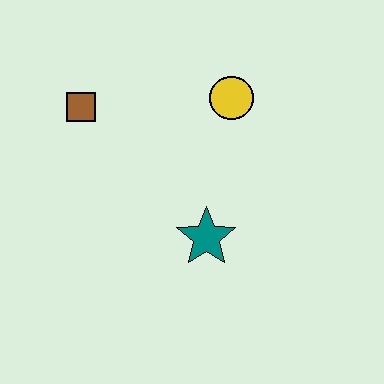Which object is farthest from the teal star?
The brown square is farthest from the teal star.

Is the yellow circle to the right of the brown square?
Yes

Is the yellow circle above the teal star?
Yes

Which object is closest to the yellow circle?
The teal star is closest to the yellow circle.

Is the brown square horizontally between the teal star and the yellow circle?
No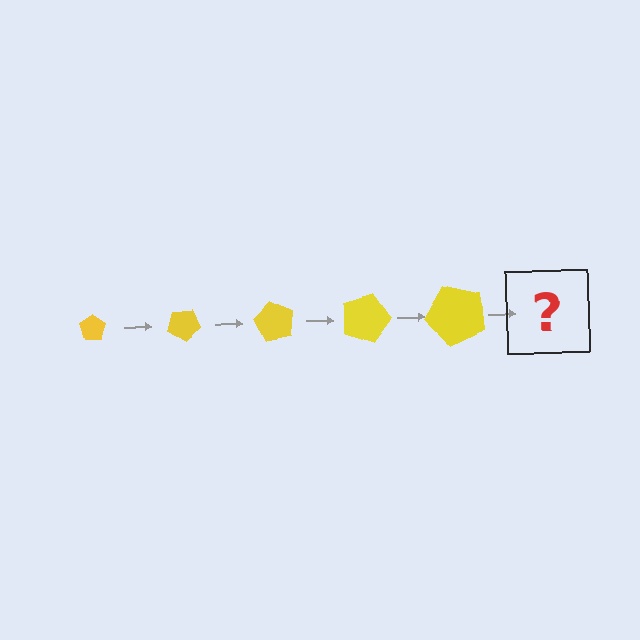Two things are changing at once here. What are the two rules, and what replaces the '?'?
The two rules are that the pentagon grows larger each step and it rotates 30 degrees each step. The '?' should be a pentagon, larger than the previous one and rotated 150 degrees from the start.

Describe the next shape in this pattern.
It should be a pentagon, larger than the previous one and rotated 150 degrees from the start.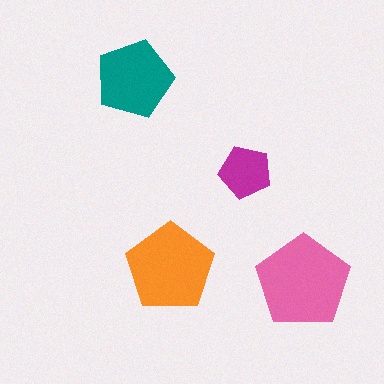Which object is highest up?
The teal pentagon is topmost.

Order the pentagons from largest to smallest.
the pink one, the orange one, the teal one, the magenta one.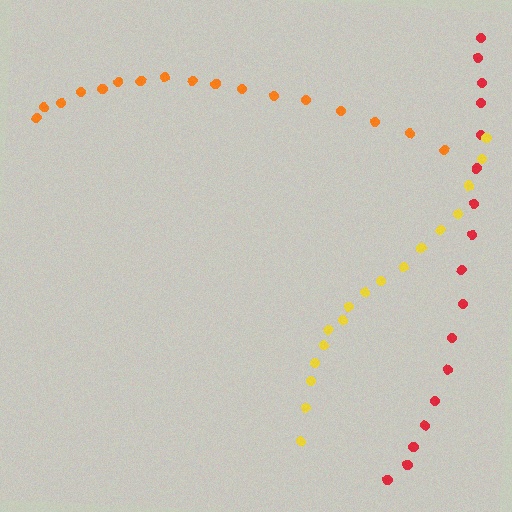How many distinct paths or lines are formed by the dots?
There are 3 distinct paths.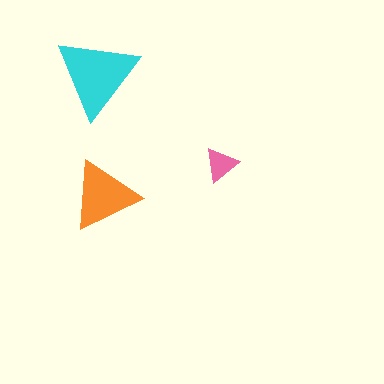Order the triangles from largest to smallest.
the cyan one, the orange one, the pink one.